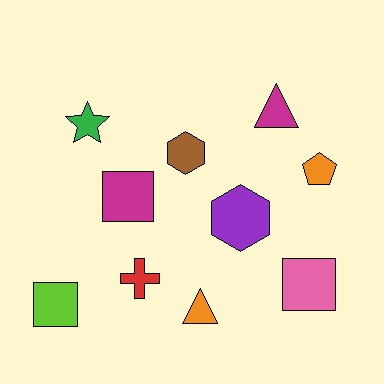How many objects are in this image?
There are 10 objects.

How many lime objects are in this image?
There is 1 lime object.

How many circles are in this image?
There are no circles.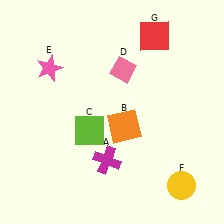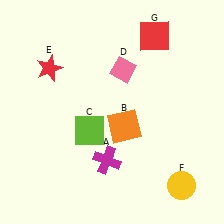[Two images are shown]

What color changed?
The star (E) changed from pink in Image 1 to red in Image 2.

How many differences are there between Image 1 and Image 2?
There is 1 difference between the two images.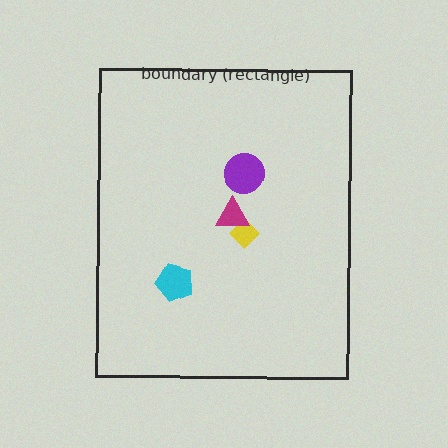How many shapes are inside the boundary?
4 inside, 0 outside.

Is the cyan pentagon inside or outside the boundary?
Inside.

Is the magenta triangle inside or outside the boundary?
Inside.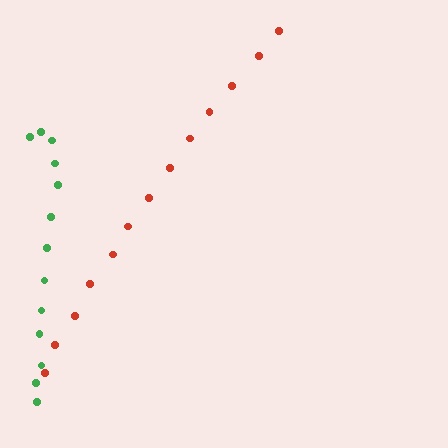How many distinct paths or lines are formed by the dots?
There are 2 distinct paths.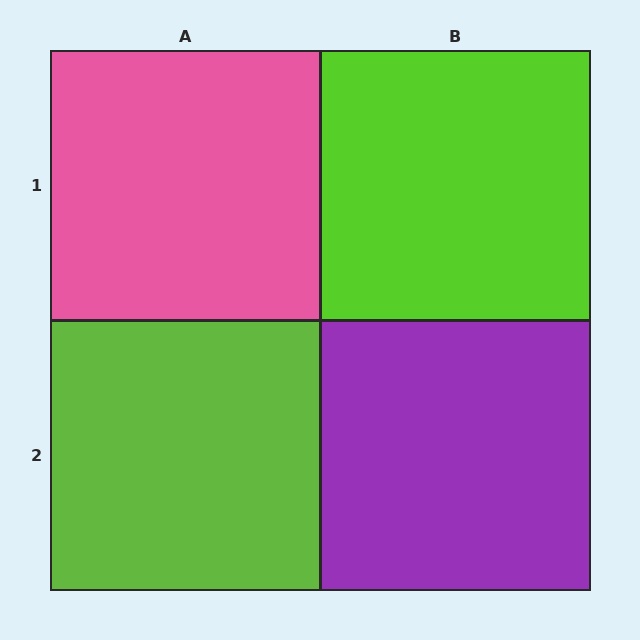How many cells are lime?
2 cells are lime.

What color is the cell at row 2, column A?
Lime.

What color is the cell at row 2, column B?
Purple.